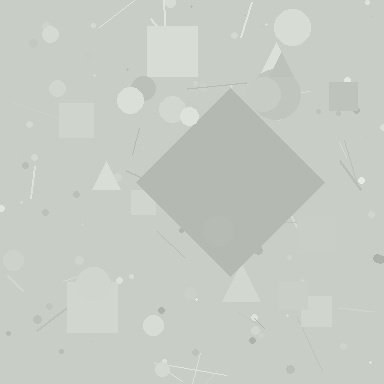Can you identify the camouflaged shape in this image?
The camouflaged shape is a diamond.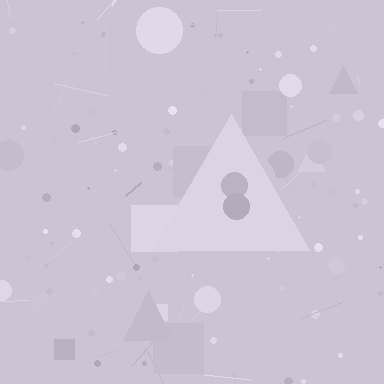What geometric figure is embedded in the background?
A triangle is embedded in the background.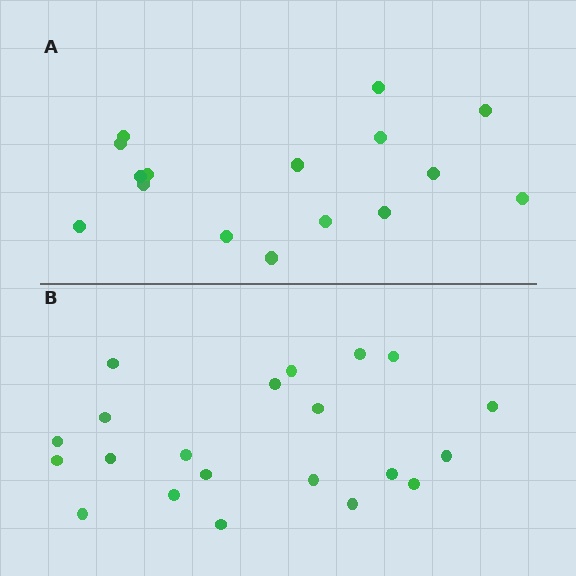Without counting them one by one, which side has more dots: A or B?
Region B (the bottom region) has more dots.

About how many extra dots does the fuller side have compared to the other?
Region B has about 5 more dots than region A.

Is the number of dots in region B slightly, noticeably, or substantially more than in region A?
Region B has noticeably more, but not dramatically so. The ratio is roughly 1.3 to 1.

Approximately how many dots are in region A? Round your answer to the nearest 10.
About 20 dots. (The exact count is 16, which rounds to 20.)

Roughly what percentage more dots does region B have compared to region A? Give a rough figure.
About 30% more.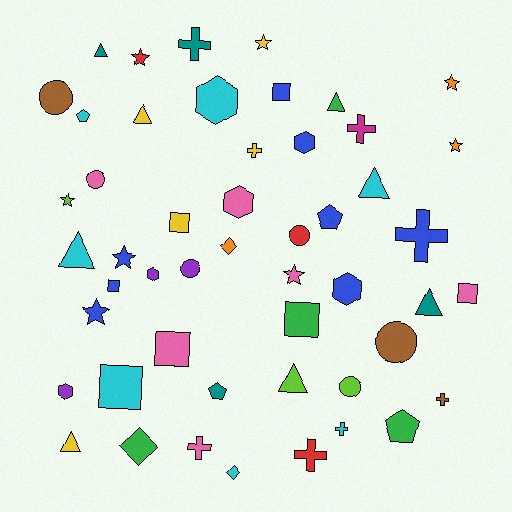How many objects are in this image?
There are 50 objects.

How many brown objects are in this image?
There are 3 brown objects.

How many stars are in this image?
There are 8 stars.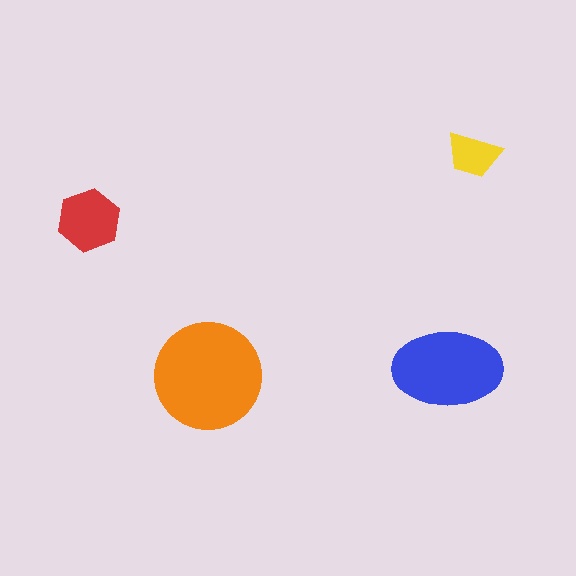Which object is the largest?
The orange circle.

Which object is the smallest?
The yellow trapezoid.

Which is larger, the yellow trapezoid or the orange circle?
The orange circle.